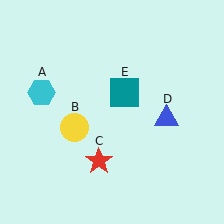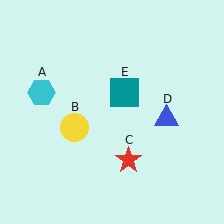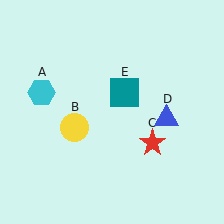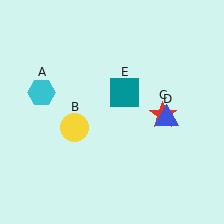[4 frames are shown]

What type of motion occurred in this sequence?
The red star (object C) rotated counterclockwise around the center of the scene.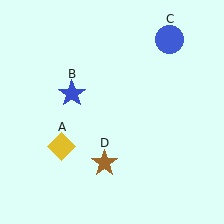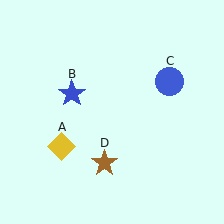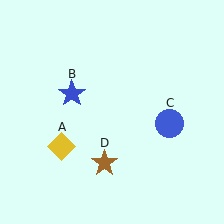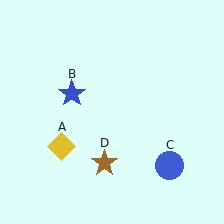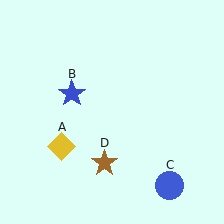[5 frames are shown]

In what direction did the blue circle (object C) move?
The blue circle (object C) moved down.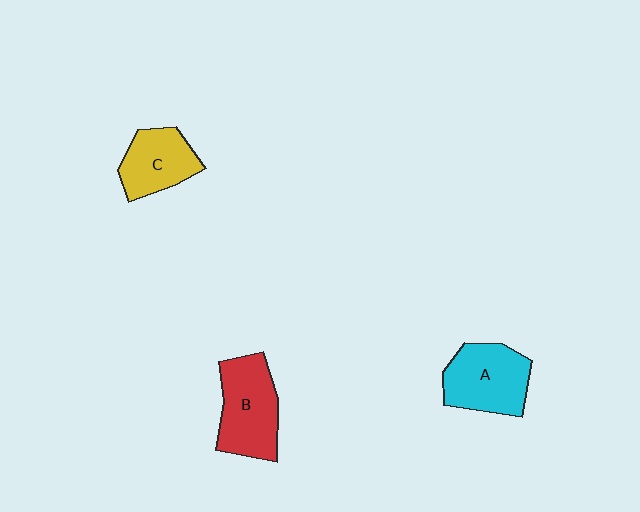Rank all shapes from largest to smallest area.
From largest to smallest: B (red), A (cyan), C (yellow).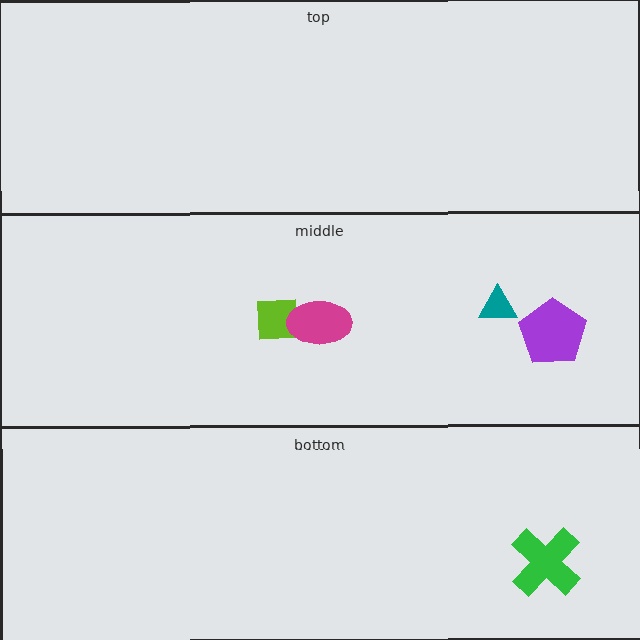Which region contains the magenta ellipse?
The middle region.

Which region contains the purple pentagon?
The middle region.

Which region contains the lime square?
The middle region.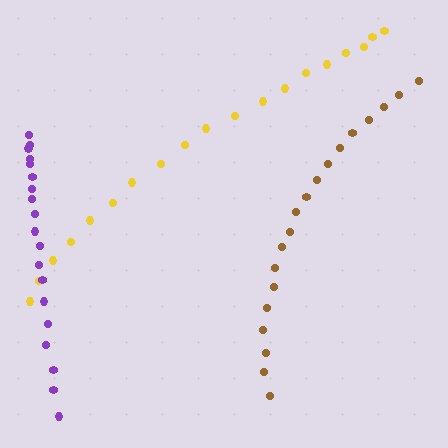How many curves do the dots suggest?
There are 3 distinct paths.